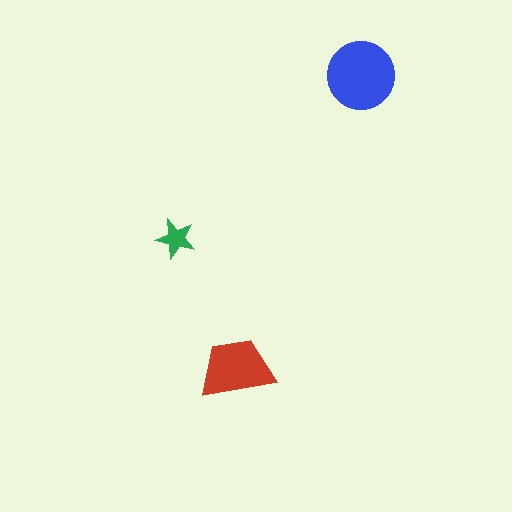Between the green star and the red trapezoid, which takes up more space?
The red trapezoid.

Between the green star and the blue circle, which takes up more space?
The blue circle.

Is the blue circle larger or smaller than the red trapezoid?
Larger.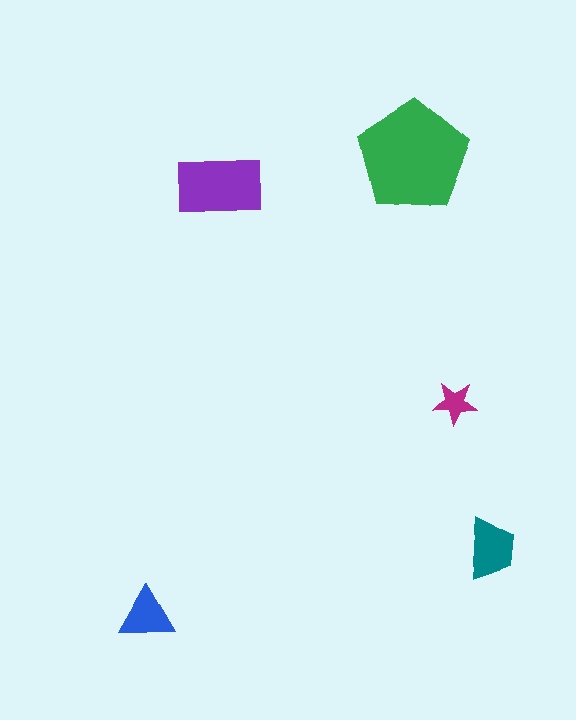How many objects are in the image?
There are 5 objects in the image.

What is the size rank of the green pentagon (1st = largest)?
1st.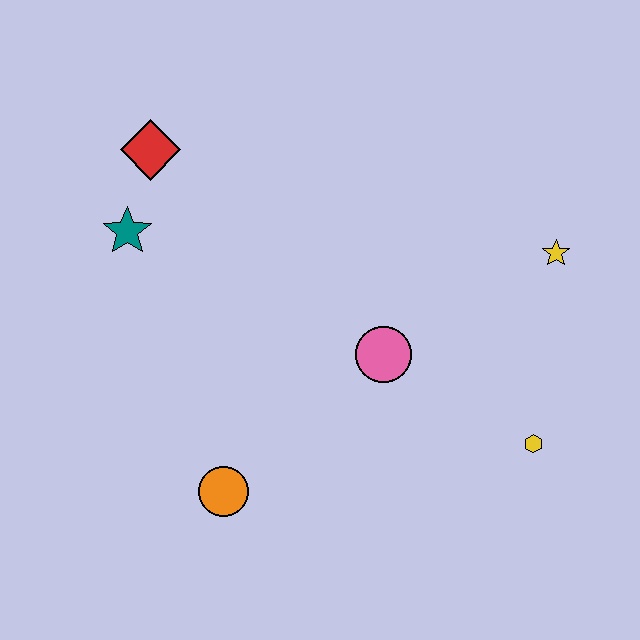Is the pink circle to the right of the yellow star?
No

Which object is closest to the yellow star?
The yellow hexagon is closest to the yellow star.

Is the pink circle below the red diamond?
Yes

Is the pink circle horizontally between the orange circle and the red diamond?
No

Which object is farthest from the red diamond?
The yellow hexagon is farthest from the red diamond.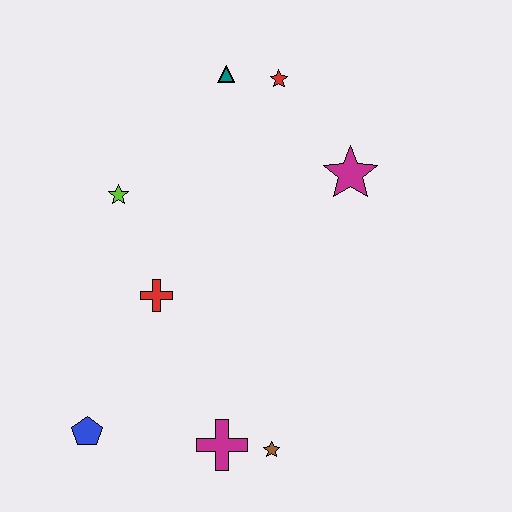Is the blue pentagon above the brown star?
Yes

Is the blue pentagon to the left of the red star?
Yes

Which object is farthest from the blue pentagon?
The red star is farthest from the blue pentagon.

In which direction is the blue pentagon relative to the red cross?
The blue pentagon is below the red cross.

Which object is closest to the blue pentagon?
The magenta cross is closest to the blue pentagon.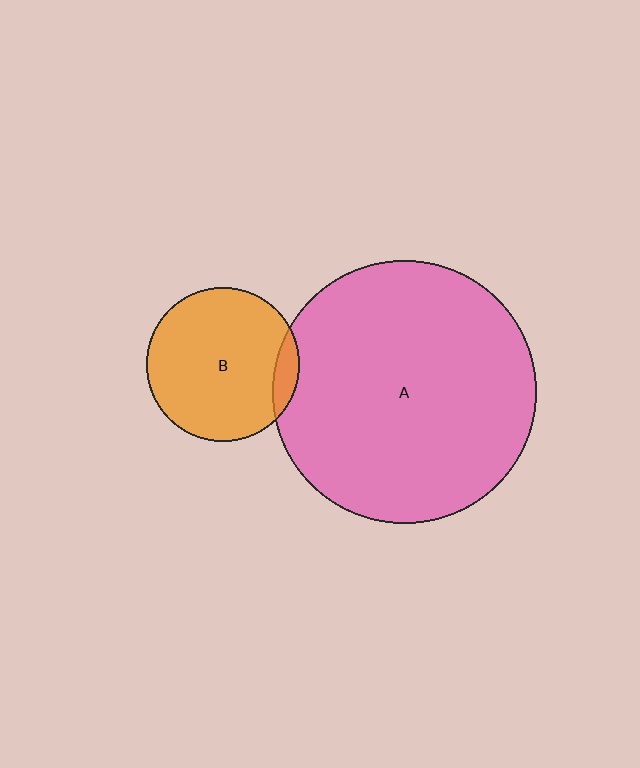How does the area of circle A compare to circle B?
Approximately 3.0 times.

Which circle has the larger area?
Circle A (pink).